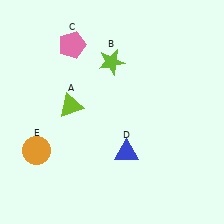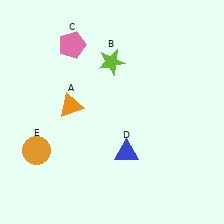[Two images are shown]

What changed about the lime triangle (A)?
In Image 1, A is lime. In Image 2, it changed to orange.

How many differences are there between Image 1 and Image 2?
There is 1 difference between the two images.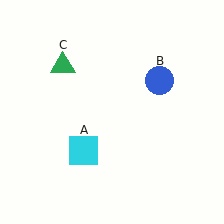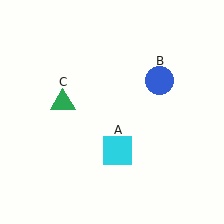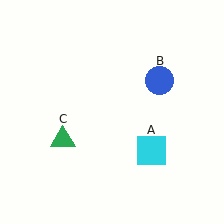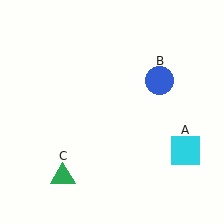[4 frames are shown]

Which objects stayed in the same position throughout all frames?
Blue circle (object B) remained stationary.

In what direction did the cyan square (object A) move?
The cyan square (object A) moved right.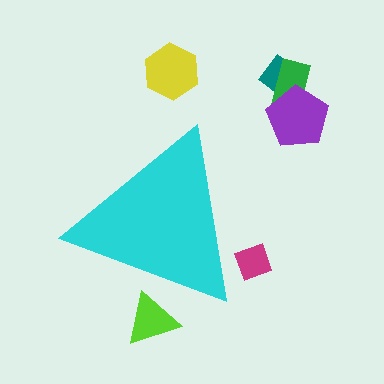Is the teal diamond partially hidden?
No, the teal diamond is fully visible.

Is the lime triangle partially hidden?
Yes, the lime triangle is partially hidden behind the cyan triangle.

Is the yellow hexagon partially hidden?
No, the yellow hexagon is fully visible.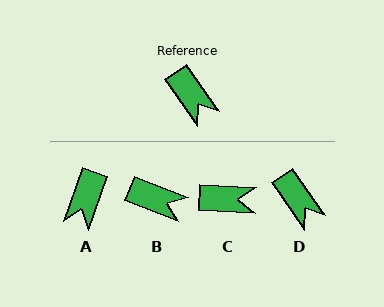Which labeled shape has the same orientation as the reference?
D.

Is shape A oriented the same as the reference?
No, it is off by about 55 degrees.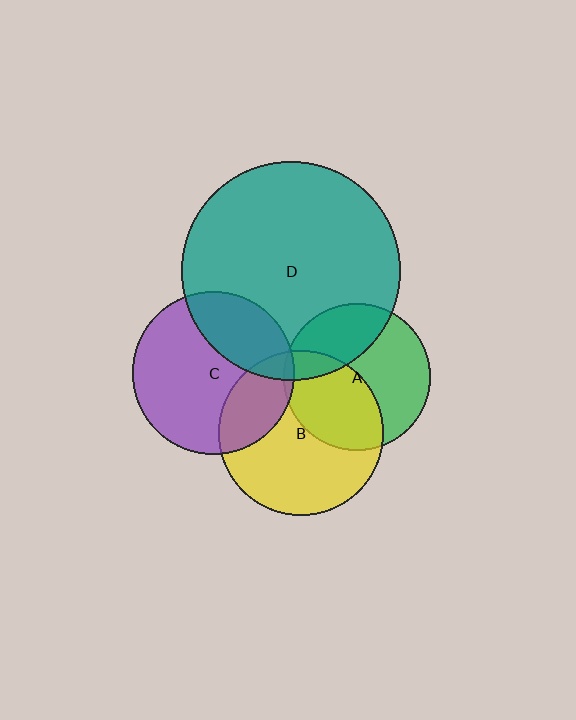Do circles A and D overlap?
Yes.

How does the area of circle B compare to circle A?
Approximately 1.3 times.